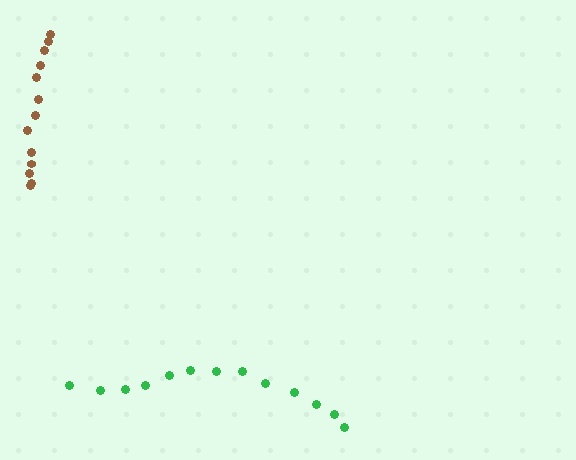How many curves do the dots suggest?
There are 2 distinct paths.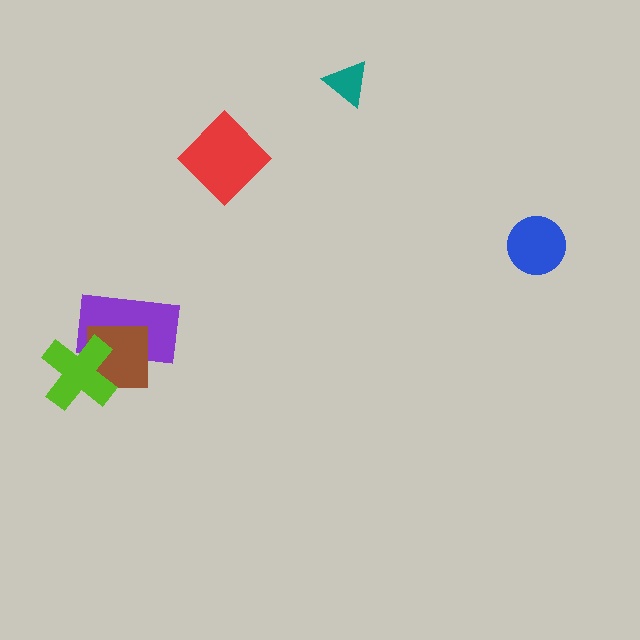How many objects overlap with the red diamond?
0 objects overlap with the red diamond.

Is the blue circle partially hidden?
No, no other shape covers it.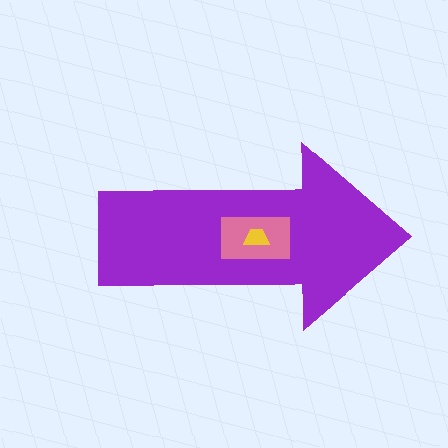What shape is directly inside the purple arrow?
The pink rectangle.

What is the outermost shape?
The purple arrow.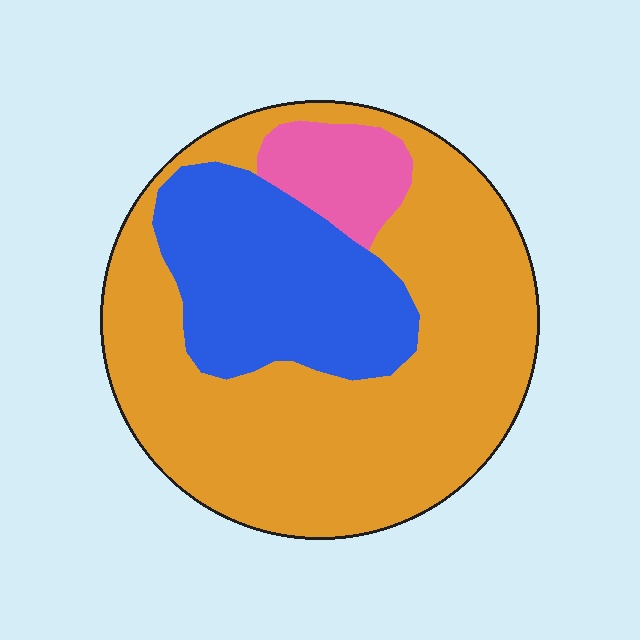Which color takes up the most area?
Orange, at roughly 65%.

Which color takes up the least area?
Pink, at roughly 10%.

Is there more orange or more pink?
Orange.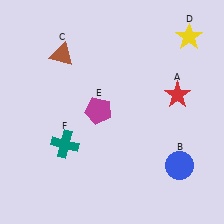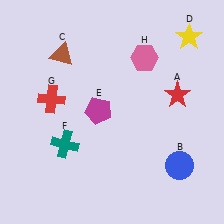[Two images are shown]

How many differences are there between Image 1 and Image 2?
There are 2 differences between the two images.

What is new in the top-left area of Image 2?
A red cross (G) was added in the top-left area of Image 2.